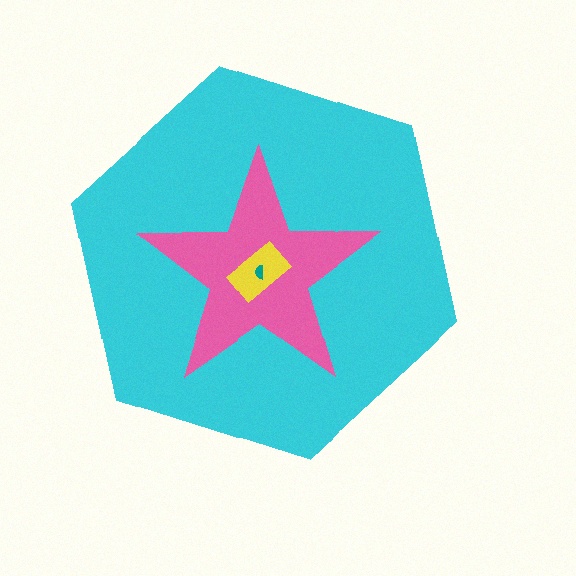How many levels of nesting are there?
4.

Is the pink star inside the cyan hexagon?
Yes.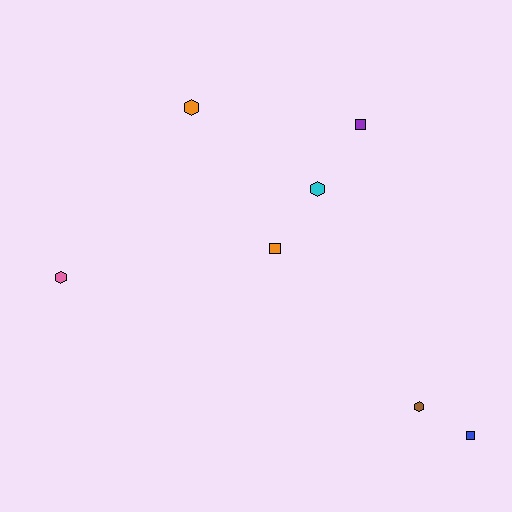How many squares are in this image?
There are 3 squares.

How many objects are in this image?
There are 7 objects.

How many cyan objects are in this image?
There is 1 cyan object.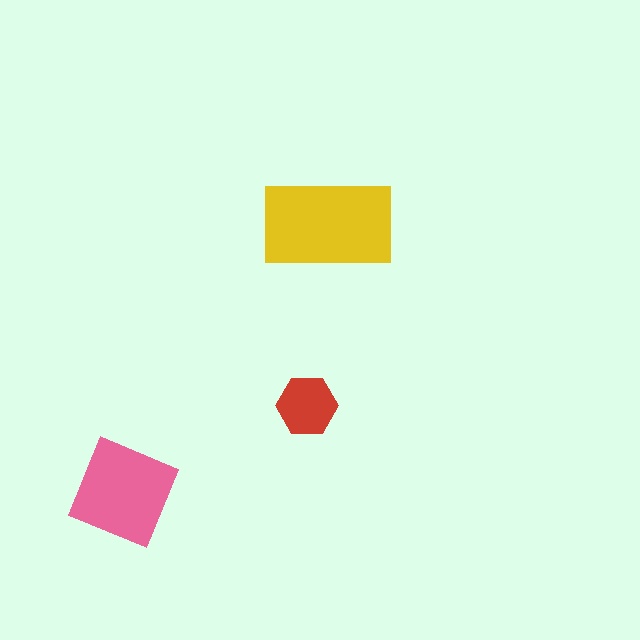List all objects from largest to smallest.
The yellow rectangle, the pink square, the red hexagon.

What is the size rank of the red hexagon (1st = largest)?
3rd.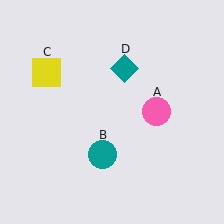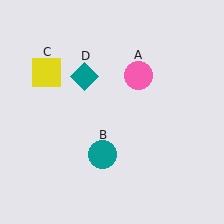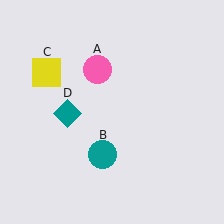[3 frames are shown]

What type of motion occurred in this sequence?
The pink circle (object A), teal diamond (object D) rotated counterclockwise around the center of the scene.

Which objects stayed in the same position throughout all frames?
Teal circle (object B) and yellow square (object C) remained stationary.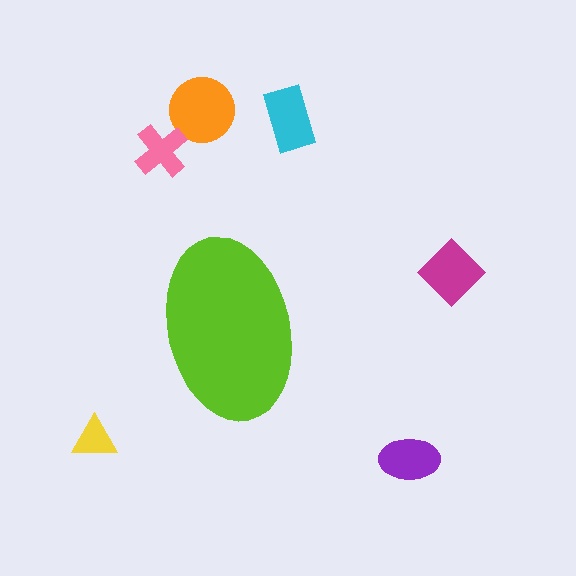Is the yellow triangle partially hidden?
No, the yellow triangle is fully visible.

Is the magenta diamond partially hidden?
No, the magenta diamond is fully visible.